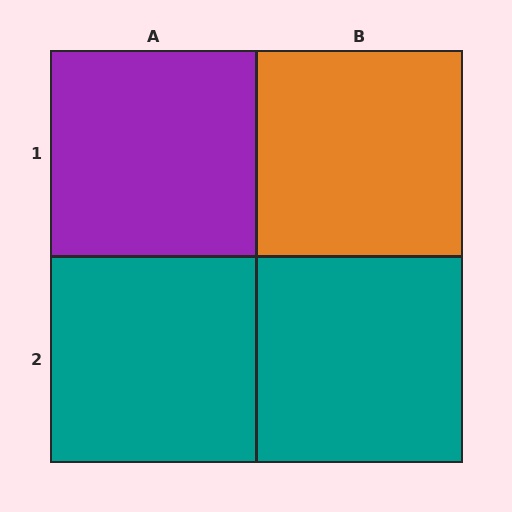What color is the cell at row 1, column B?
Orange.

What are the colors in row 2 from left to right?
Teal, teal.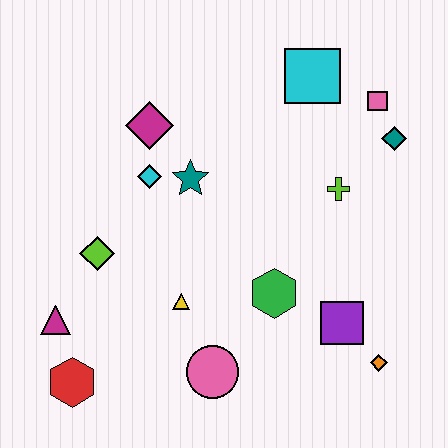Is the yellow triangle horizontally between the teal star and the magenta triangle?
Yes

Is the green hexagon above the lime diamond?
No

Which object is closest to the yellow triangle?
The pink circle is closest to the yellow triangle.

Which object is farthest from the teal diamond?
The red hexagon is farthest from the teal diamond.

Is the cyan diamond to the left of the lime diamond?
No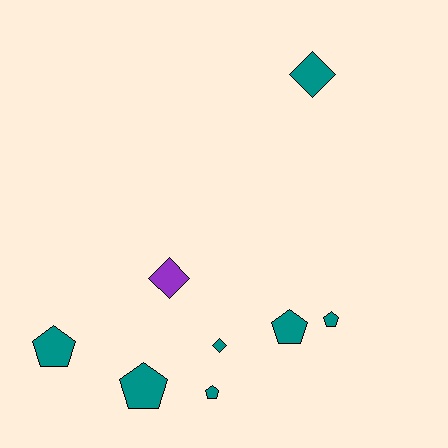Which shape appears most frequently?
Pentagon, with 5 objects.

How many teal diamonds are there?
There are 2 teal diamonds.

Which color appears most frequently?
Teal, with 7 objects.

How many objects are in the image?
There are 8 objects.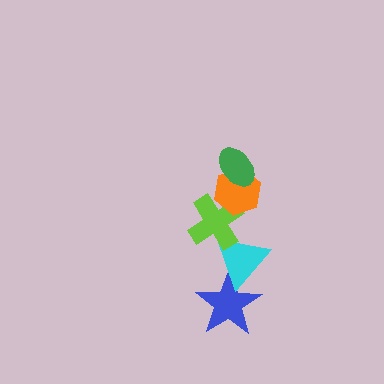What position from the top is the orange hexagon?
The orange hexagon is 2nd from the top.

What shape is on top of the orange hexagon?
The green ellipse is on top of the orange hexagon.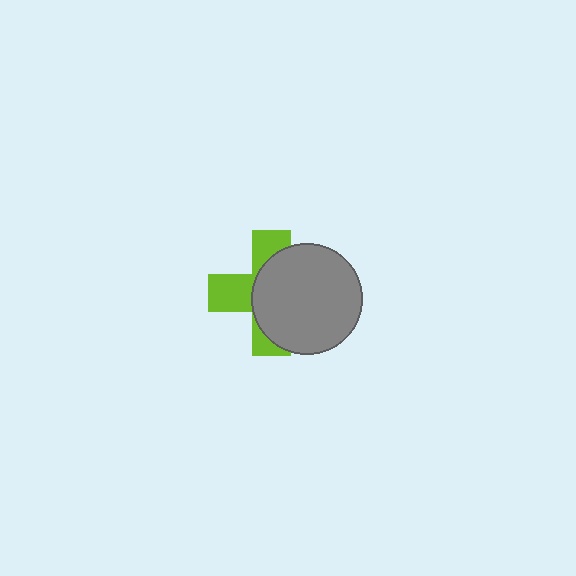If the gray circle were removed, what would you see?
You would see the complete lime cross.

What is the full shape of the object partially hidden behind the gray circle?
The partially hidden object is a lime cross.